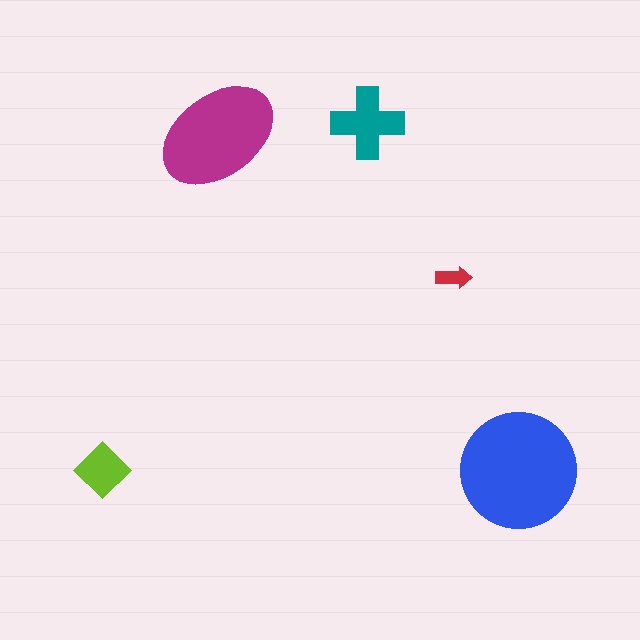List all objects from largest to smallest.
The blue circle, the magenta ellipse, the teal cross, the lime diamond, the red arrow.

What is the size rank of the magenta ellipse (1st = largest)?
2nd.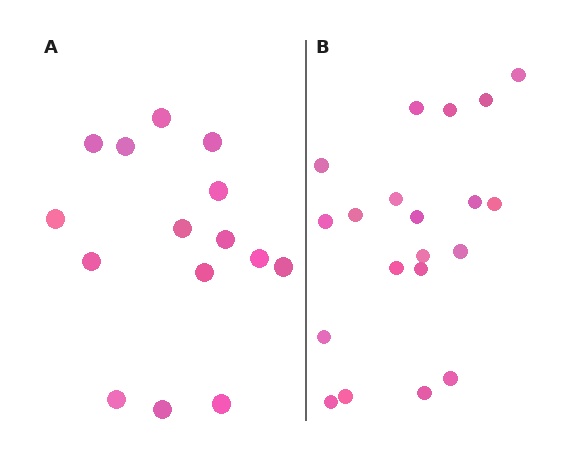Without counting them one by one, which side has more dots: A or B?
Region B (the right region) has more dots.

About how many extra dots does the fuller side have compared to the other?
Region B has about 5 more dots than region A.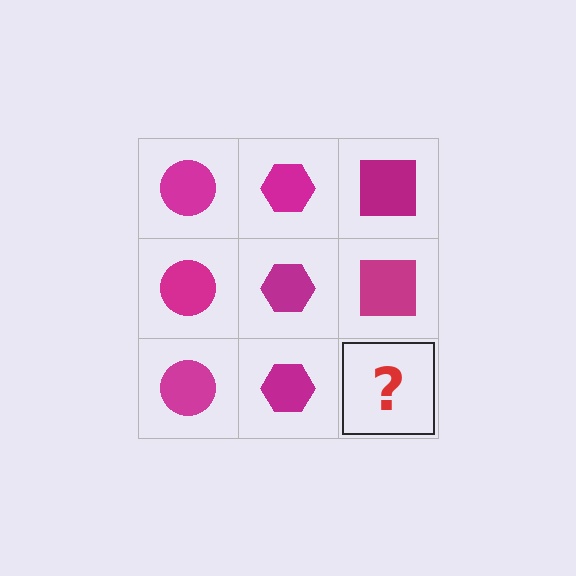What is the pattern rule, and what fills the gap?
The rule is that each column has a consistent shape. The gap should be filled with a magenta square.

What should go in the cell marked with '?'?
The missing cell should contain a magenta square.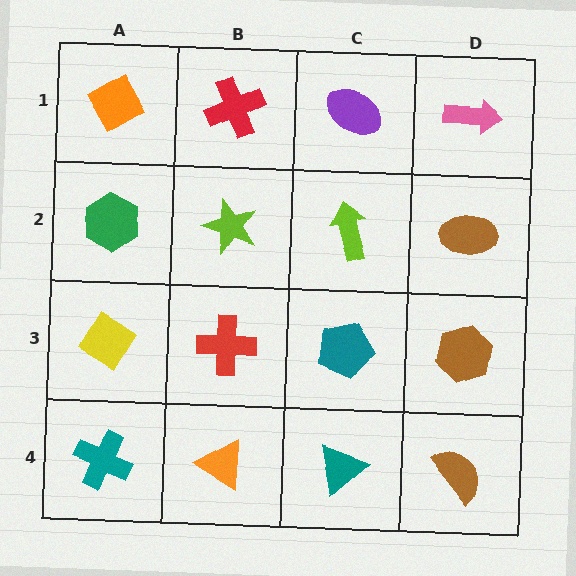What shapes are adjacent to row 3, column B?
A lime star (row 2, column B), an orange triangle (row 4, column B), a yellow diamond (row 3, column A), a teal pentagon (row 3, column C).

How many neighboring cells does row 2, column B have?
4.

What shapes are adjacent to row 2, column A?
An orange diamond (row 1, column A), a yellow diamond (row 3, column A), a lime star (row 2, column B).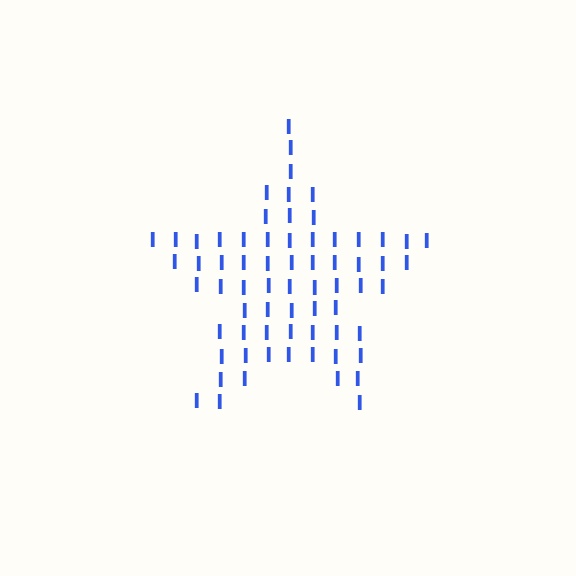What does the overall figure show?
The overall figure shows a star.